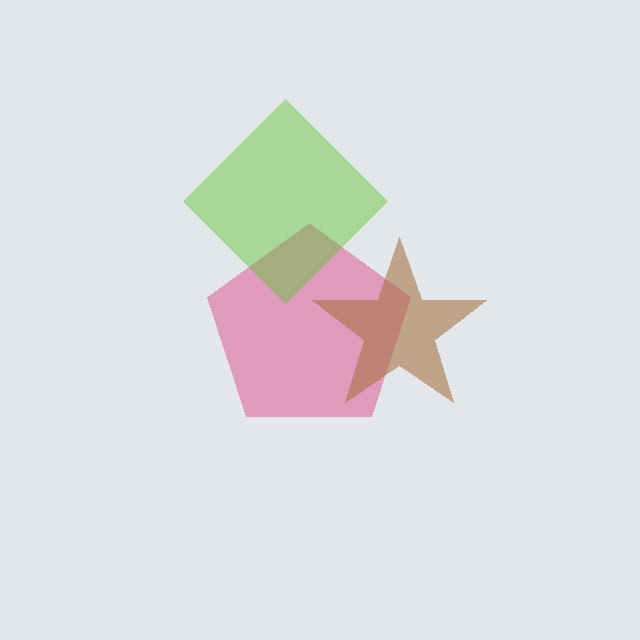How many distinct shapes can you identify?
There are 3 distinct shapes: a pink pentagon, a lime diamond, a brown star.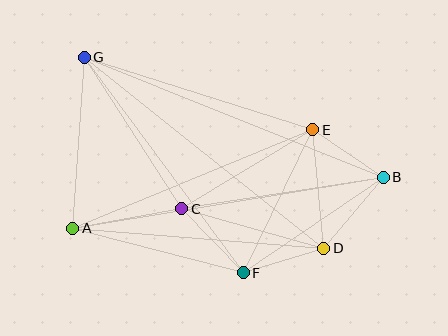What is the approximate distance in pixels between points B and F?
The distance between B and F is approximately 169 pixels.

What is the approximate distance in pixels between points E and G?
The distance between E and G is approximately 240 pixels.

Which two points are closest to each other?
Points D and F are closest to each other.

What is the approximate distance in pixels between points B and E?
The distance between B and E is approximately 85 pixels.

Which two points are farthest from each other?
Points B and G are farthest from each other.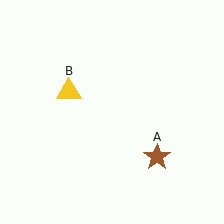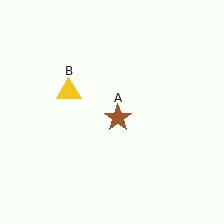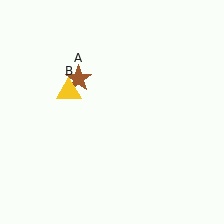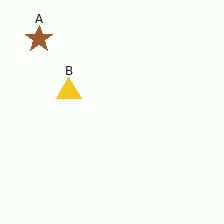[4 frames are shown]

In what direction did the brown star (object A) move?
The brown star (object A) moved up and to the left.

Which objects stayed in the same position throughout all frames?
Yellow triangle (object B) remained stationary.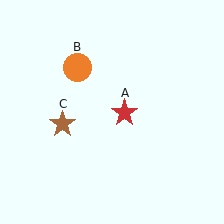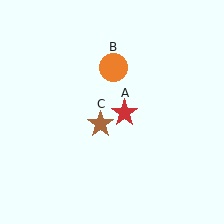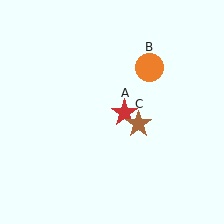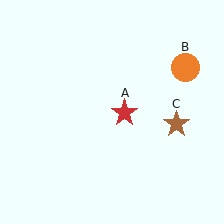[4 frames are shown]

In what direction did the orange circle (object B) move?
The orange circle (object B) moved right.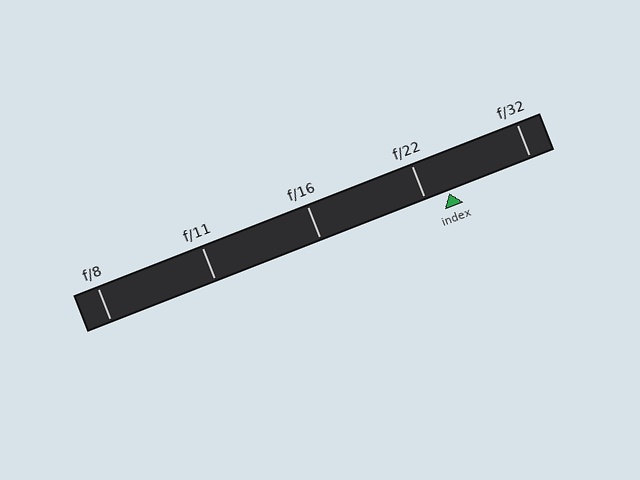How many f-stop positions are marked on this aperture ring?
There are 5 f-stop positions marked.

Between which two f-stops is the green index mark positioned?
The index mark is between f/22 and f/32.